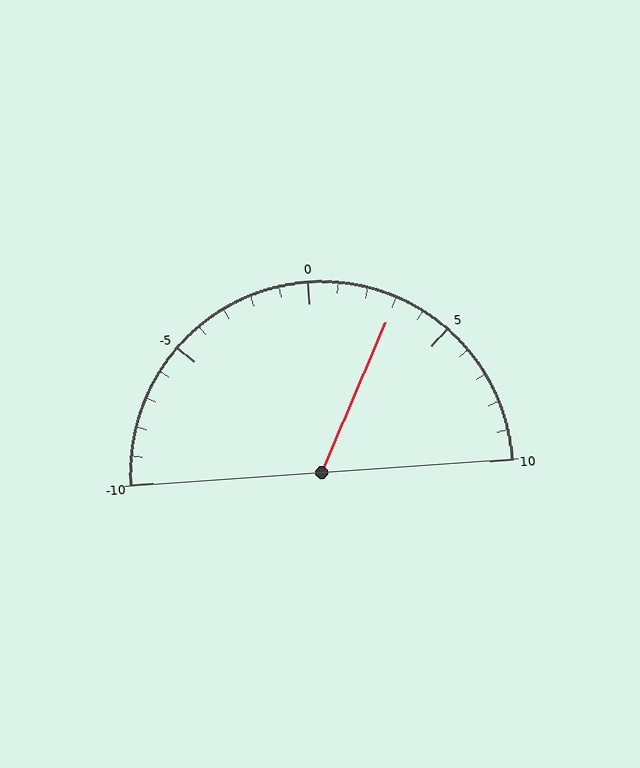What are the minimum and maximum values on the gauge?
The gauge ranges from -10 to 10.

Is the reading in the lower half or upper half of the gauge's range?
The reading is in the upper half of the range (-10 to 10).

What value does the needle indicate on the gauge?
The needle indicates approximately 3.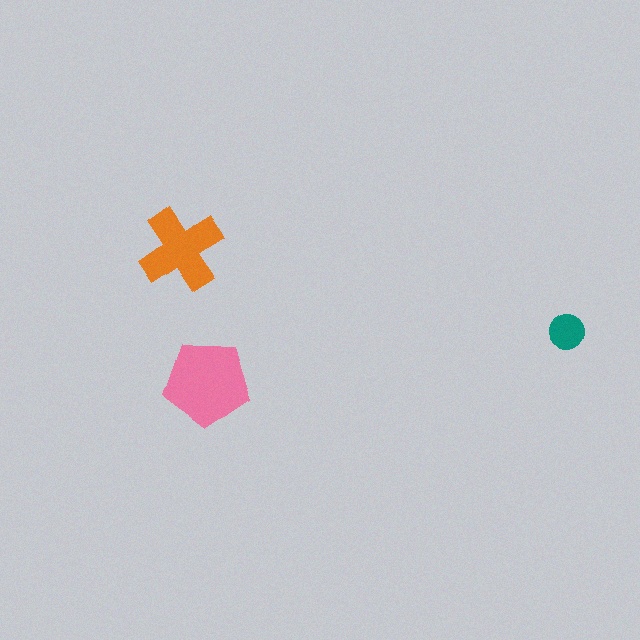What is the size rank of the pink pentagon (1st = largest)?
1st.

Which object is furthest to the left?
The orange cross is leftmost.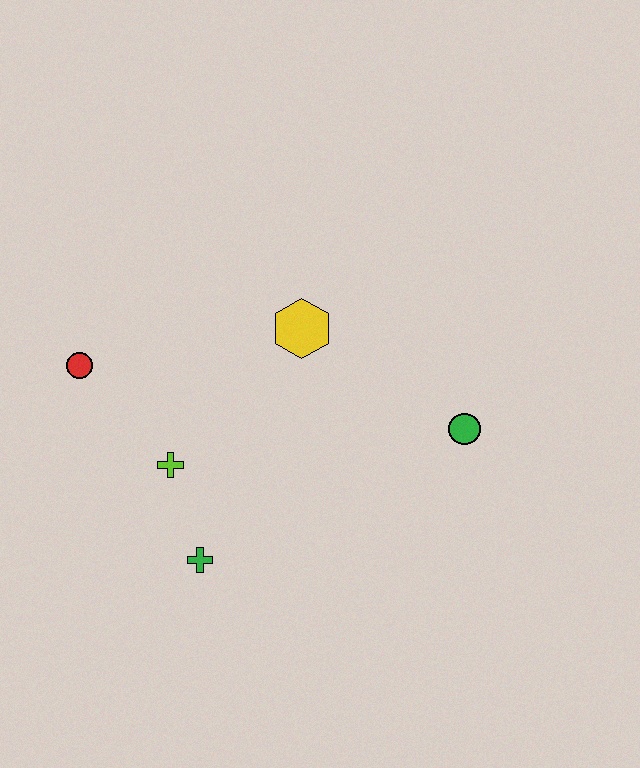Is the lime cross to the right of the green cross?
No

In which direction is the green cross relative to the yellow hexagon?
The green cross is below the yellow hexagon.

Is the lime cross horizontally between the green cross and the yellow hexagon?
No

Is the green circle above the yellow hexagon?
No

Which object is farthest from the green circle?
The red circle is farthest from the green circle.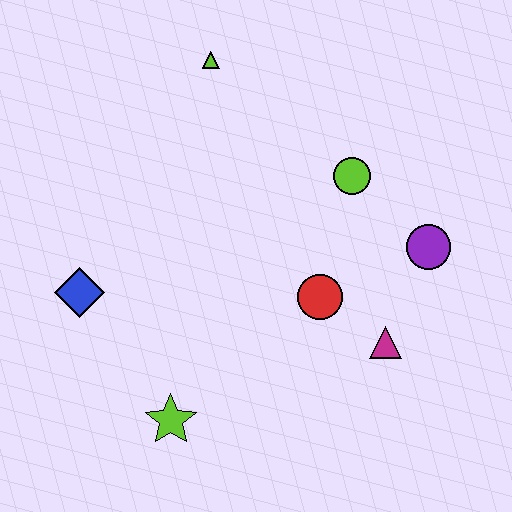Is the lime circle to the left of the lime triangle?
No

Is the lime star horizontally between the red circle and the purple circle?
No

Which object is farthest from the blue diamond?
The purple circle is farthest from the blue diamond.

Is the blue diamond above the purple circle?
No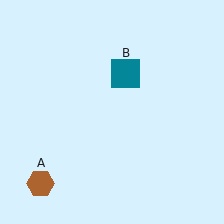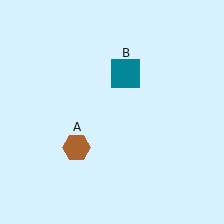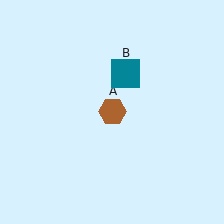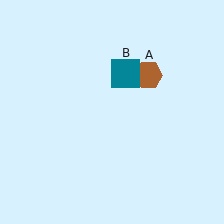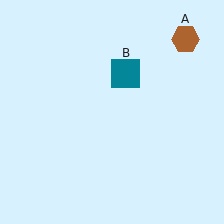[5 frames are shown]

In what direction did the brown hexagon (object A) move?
The brown hexagon (object A) moved up and to the right.